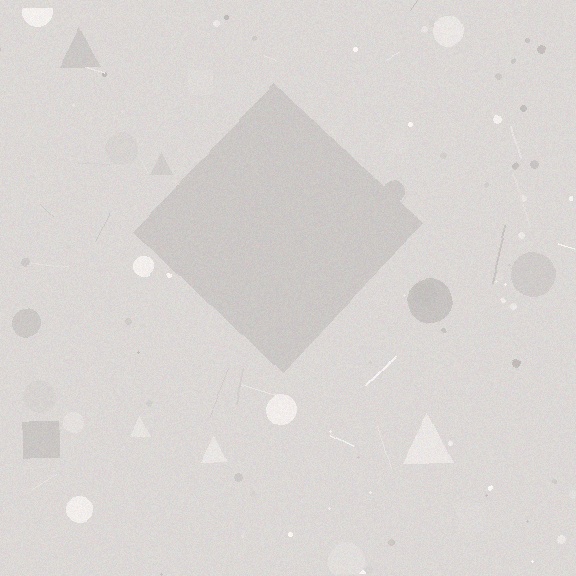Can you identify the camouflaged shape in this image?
The camouflaged shape is a diamond.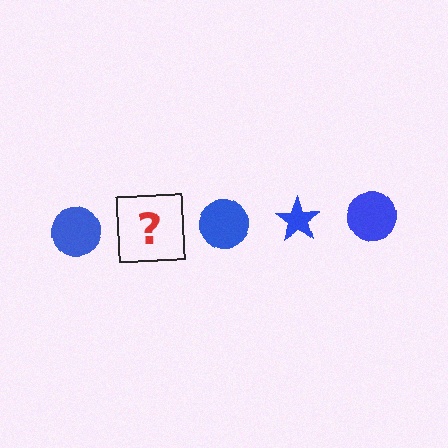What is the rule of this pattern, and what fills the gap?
The rule is that the pattern cycles through circle, star shapes in blue. The gap should be filled with a blue star.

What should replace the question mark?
The question mark should be replaced with a blue star.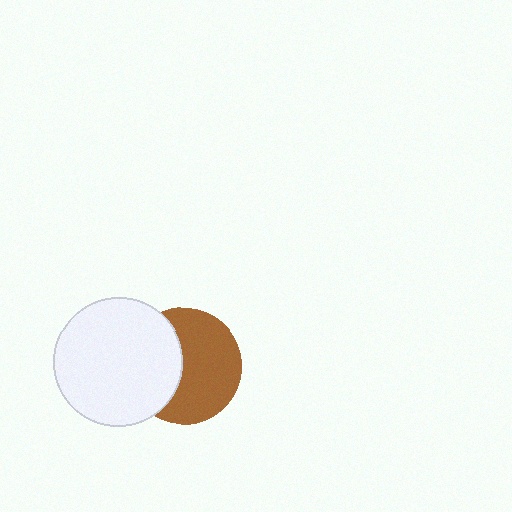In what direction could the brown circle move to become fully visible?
The brown circle could move right. That would shift it out from behind the white circle entirely.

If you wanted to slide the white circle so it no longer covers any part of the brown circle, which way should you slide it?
Slide it left — that is the most direct way to separate the two shapes.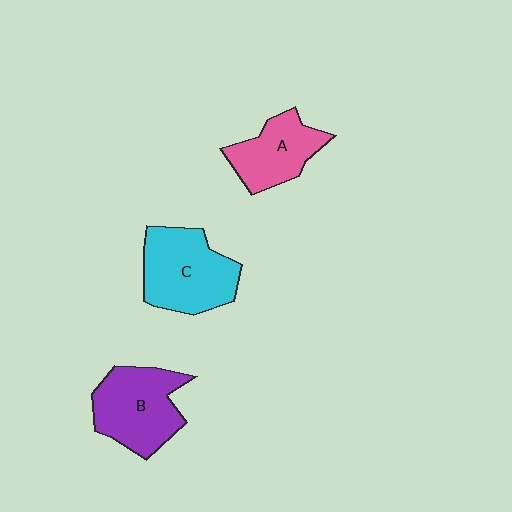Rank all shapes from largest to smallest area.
From largest to smallest: C (cyan), B (purple), A (pink).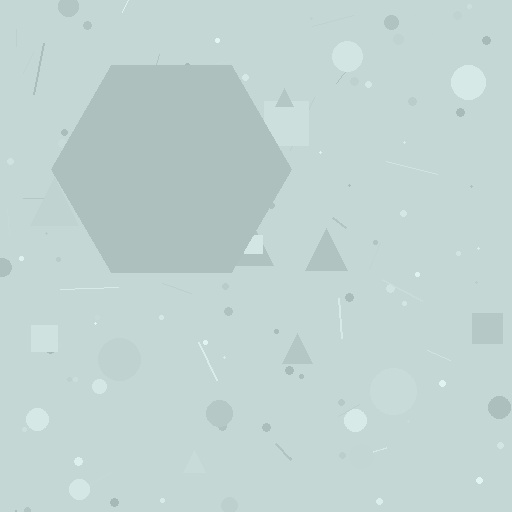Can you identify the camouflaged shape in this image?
The camouflaged shape is a hexagon.